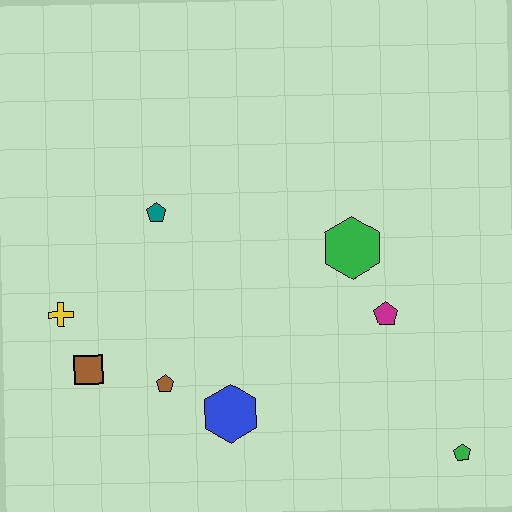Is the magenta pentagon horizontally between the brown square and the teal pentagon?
No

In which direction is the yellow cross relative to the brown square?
The yellow cross is above the brown square.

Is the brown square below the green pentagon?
No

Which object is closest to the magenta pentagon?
The green hexagon is closest to the magenta pentagon.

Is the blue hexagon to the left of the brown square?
No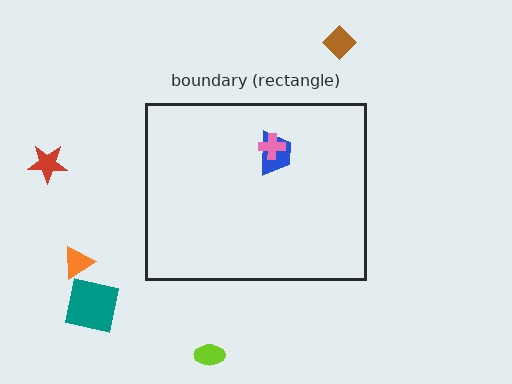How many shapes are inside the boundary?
2 inside, 5 outside.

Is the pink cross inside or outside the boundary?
Inside.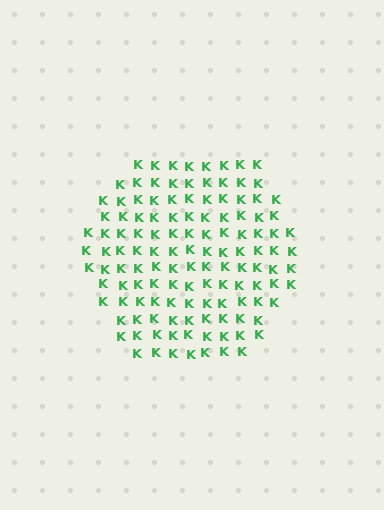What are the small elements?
The small elements are letter K's.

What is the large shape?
The large shape is a hexagon.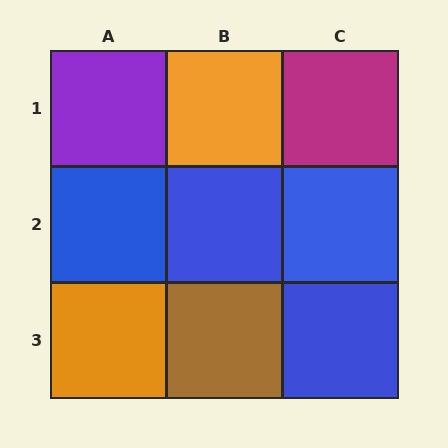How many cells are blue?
4 cells are blue.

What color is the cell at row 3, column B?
Brown.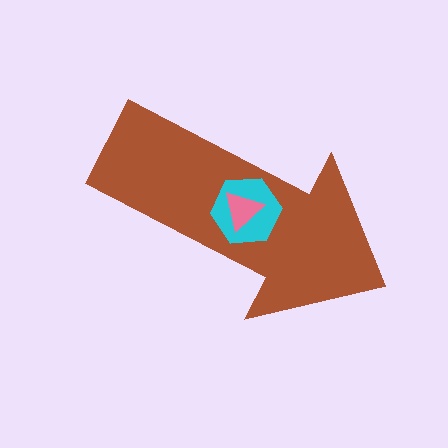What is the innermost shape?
The pink triangle.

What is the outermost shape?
The brown arrow.